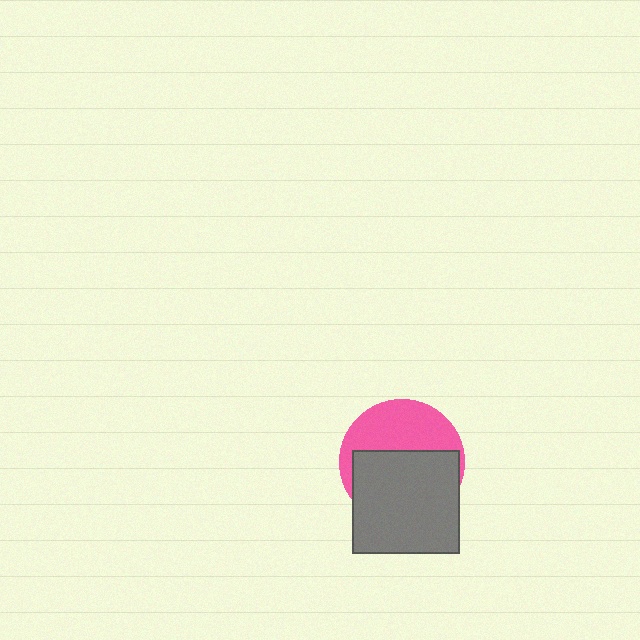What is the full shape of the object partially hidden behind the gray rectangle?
The partially hidden object is a pink circle.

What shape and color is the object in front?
The object in front is a gray rectangle.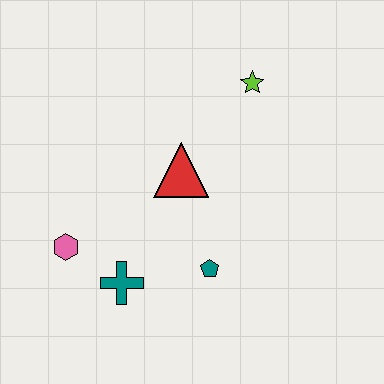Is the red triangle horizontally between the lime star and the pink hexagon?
Yes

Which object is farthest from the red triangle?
The pink hexagon is farthest from the red triangle.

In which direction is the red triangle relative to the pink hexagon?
The red triangle is to the right of the pink hexagon.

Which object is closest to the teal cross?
The pink hexagon is closest to the teal cross.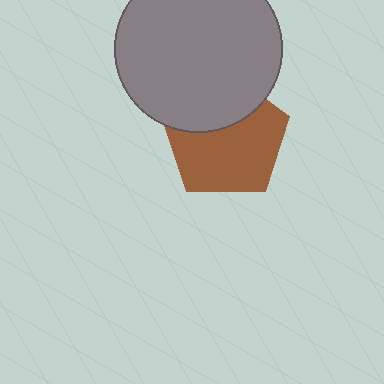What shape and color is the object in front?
The object in front is a gray circle.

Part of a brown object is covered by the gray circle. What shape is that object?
It is a pentagon.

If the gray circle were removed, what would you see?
You would see the complete brown pentagon.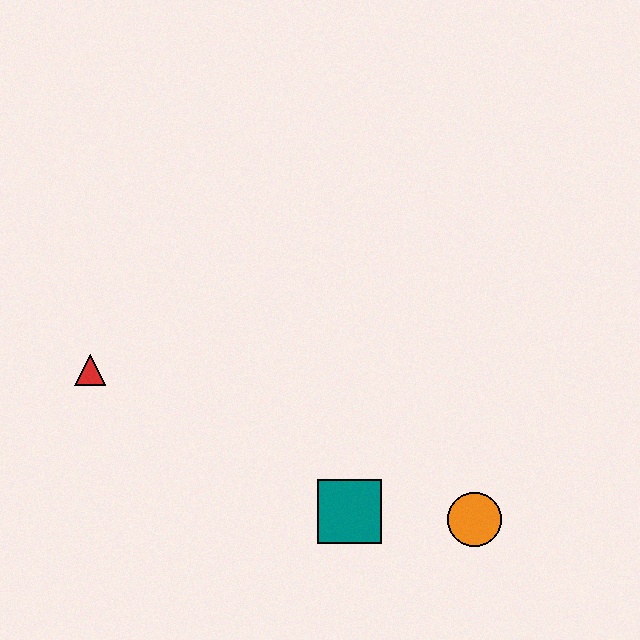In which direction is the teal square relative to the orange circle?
The teal square is to the left of the orange circle.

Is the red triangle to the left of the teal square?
Yes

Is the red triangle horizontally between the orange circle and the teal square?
No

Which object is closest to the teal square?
The orange circle is closest to the teal square.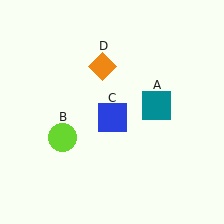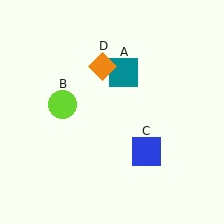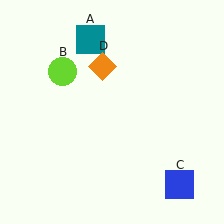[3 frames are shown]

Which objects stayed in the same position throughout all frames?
Orange diamond (object D) remained stationary.